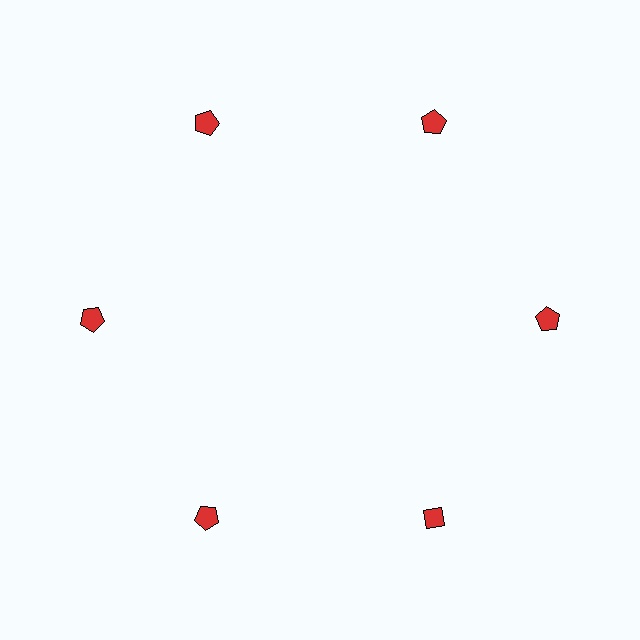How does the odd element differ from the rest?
It has a different shape: diamond instead of pentagon.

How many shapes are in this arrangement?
There are 6 shapes arranged in a ring pattern.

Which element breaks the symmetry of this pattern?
The red diamond at roughly the 5 o'clock position breaks the symmetry. All other shapes are red pentagons.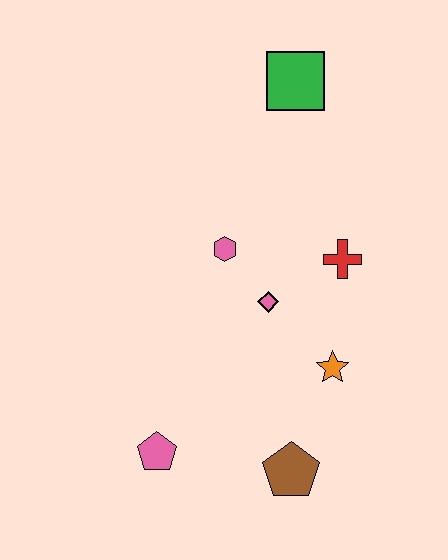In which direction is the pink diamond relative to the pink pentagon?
The pink diamond is above the pink pentagon.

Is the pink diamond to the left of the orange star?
Yes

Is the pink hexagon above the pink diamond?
Yes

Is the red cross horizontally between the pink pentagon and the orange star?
No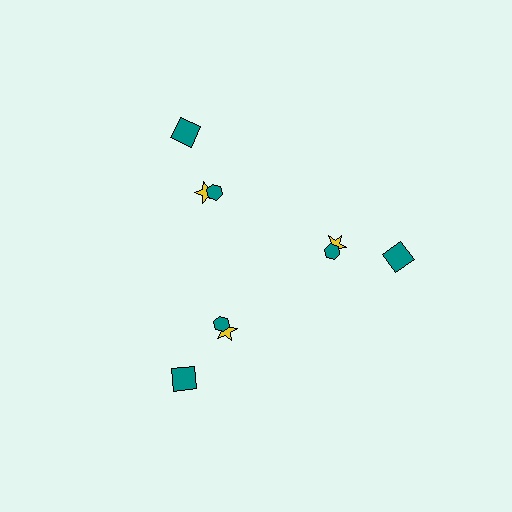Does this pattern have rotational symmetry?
Yes, this pattern has 3-fold rotational symmetry. It looks the same after rotating 120 degrees around the center.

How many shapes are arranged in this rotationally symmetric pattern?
There are 9 shapes, arranged in 3 groups of 3.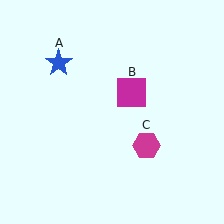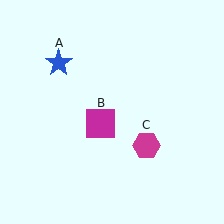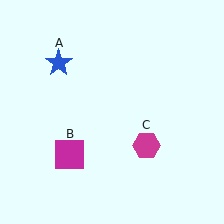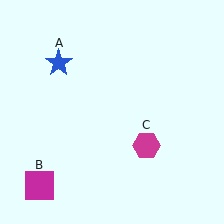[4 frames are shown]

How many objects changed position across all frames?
1 object changed position: magenta square (object B).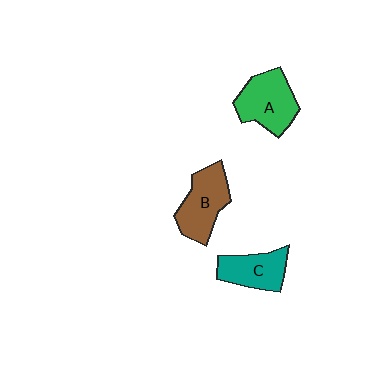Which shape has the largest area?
Shape A (green).